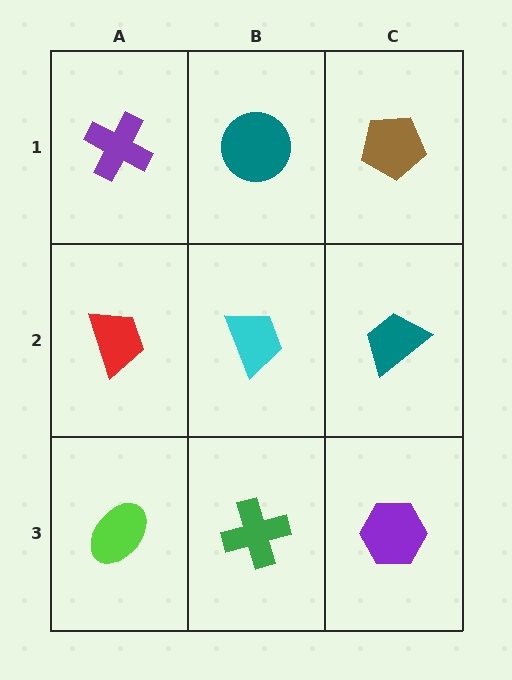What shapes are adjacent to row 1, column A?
A red trapezoid (row 2, column A), a teal circle (row 1, column B).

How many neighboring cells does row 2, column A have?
3.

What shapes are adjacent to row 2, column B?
A teal circle (row 1, column B), a green cross (row 3, column B), a red trapezoid (row 2, column A), a teal trapezoid (row 2, column C).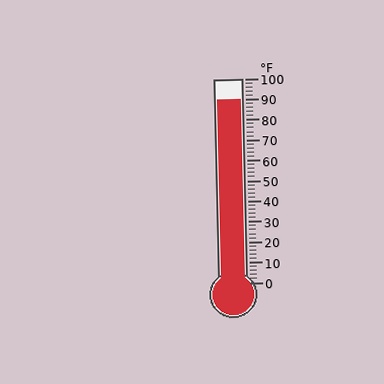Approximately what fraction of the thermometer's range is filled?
The thermometer is filled to approximately 90% of its range.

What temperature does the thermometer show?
The thermometer shows approximately 90°F.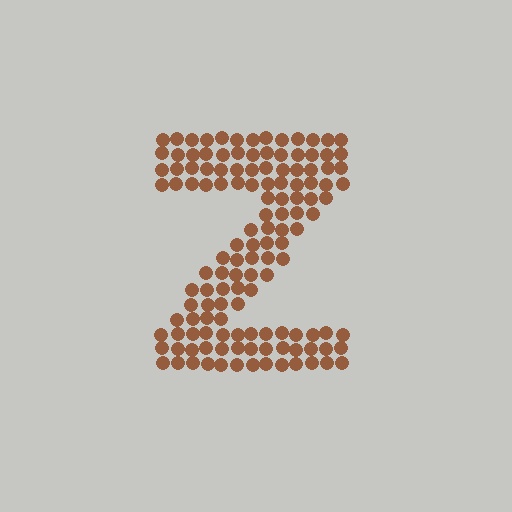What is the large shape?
The large shape is the letter Z.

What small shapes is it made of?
It is made of small circles.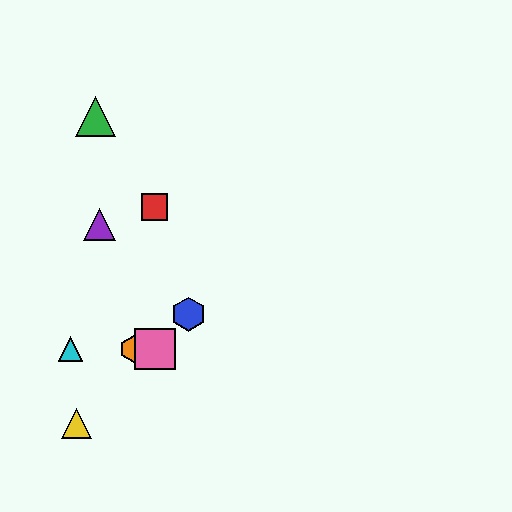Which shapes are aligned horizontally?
The orange hexagon, the cyan triangle, the pink square are aligned horizontally.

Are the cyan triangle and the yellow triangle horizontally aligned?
No, the cyan triangle is at y≈349 and the yellow triangle is at y≈423.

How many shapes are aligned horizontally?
3 shapes (the orange hexagon, the cyan triangle, the pink square) are aligned horizontally.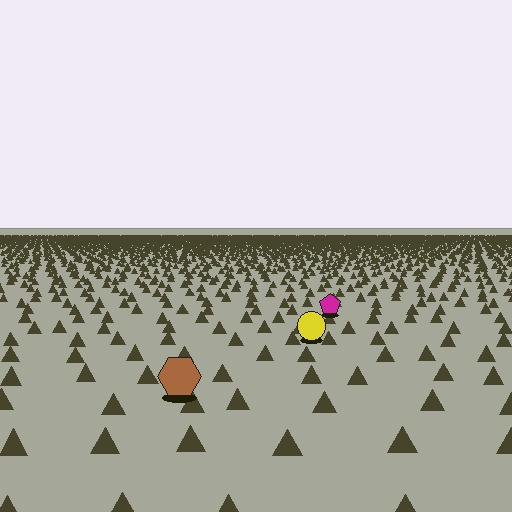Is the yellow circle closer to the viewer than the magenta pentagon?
Yes. The yellow circle is closer — you can tell from the texture gradient: the ground texture is coarser near it.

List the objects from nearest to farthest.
From nearest to farthest: the brown hexagon, the yellow circle, the magenta pentagon.